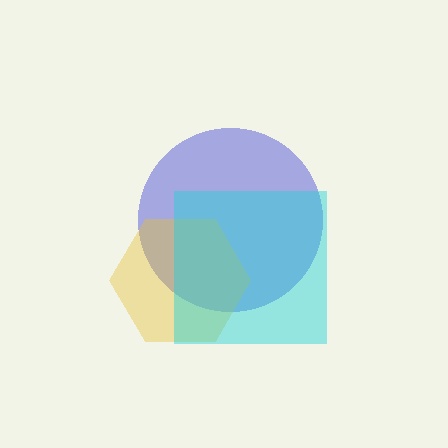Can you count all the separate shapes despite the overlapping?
Yes, there are 3 separate shapes.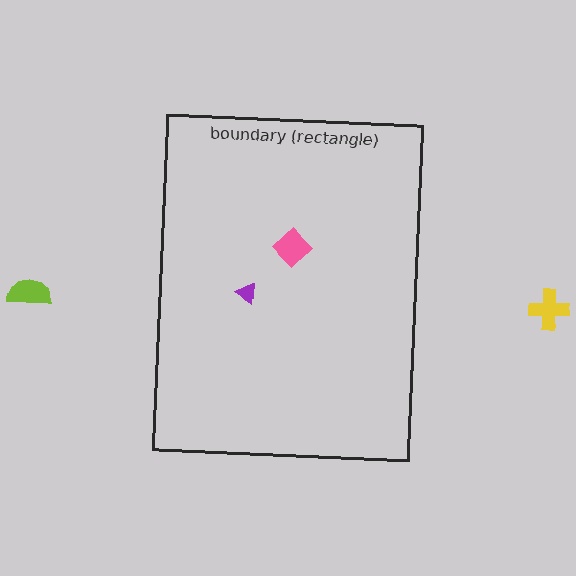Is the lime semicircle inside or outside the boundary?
Outside.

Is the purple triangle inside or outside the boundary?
Inside.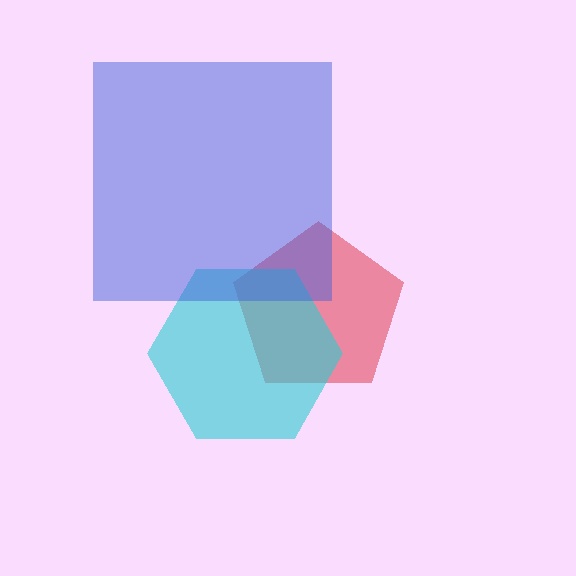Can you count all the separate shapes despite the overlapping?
Yes, there are 3 separate shapes.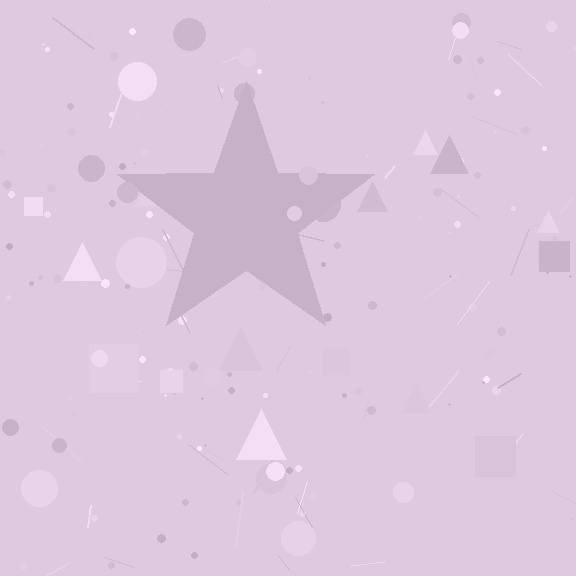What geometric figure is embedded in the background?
A star is embedded in the background.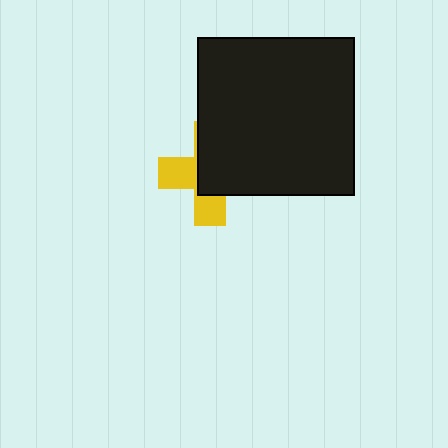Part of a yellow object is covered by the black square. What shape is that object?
It is a cross.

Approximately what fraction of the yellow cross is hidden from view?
Roughly 58% of the yellow cross is hidden behind the black square.